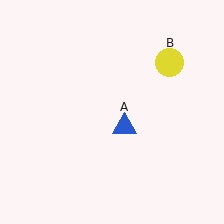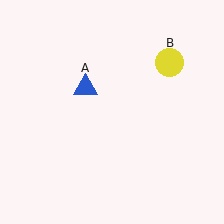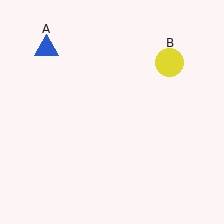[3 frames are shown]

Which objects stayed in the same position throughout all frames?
Yellow circle (object B) remained stationary.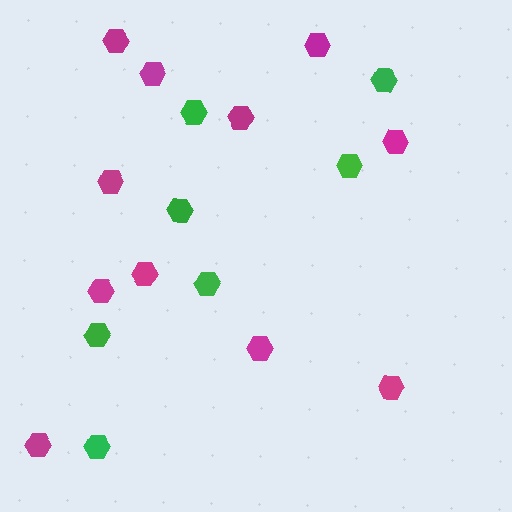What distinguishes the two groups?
There are 2 groups: one group of magenta hexagons (11) and one group of green hexagons (7).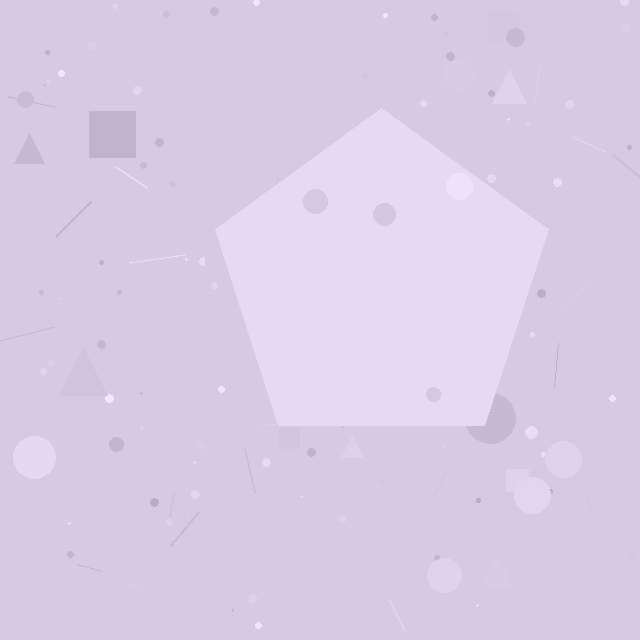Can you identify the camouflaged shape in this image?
The camouflaged shape is a pentagon.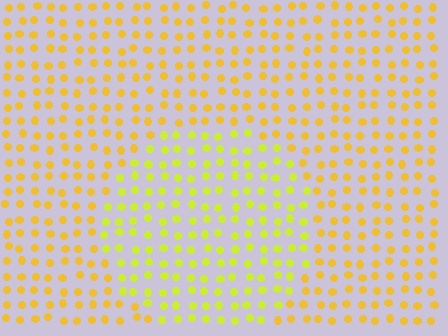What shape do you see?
I see a circle.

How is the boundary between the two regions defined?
The boundary is defined purely by a slight shift in hue (about 27 degrees). Spacing, size, and orientation are identical on both sides.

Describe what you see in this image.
The image is filled with small yellow elements in a uniform arrangement. A circle-shaped region is visible where the elements are tinted to a slightly different hue, forming a subtle color boundary.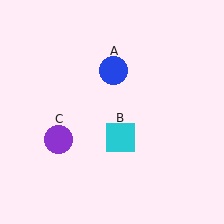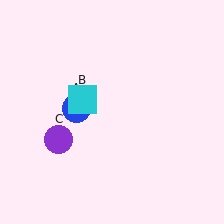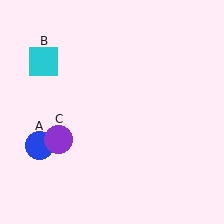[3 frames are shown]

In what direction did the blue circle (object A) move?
The blue circle (object A) moved down and to the left.